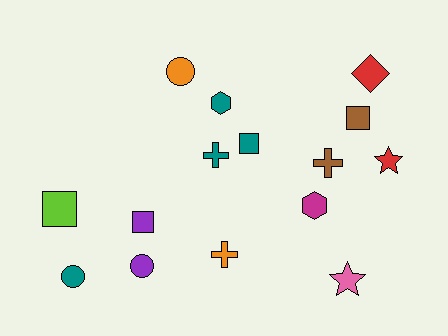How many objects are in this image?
There are 15 objects.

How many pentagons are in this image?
There are no pentagons.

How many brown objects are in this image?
There are 2 brown objects.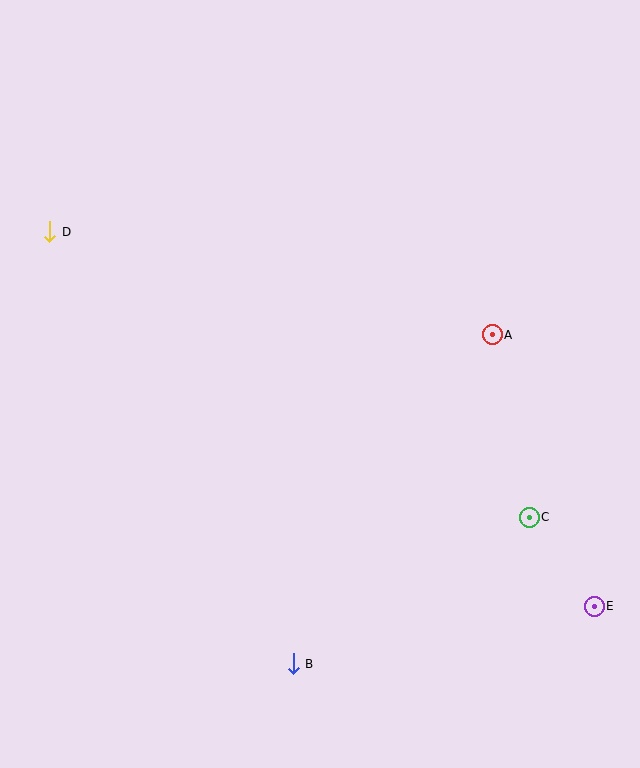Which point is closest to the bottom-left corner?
Point B is closest to the bottom-left corner.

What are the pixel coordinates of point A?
Point A is at (492, 335).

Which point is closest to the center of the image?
Point A at (492, 335) is closest to the center.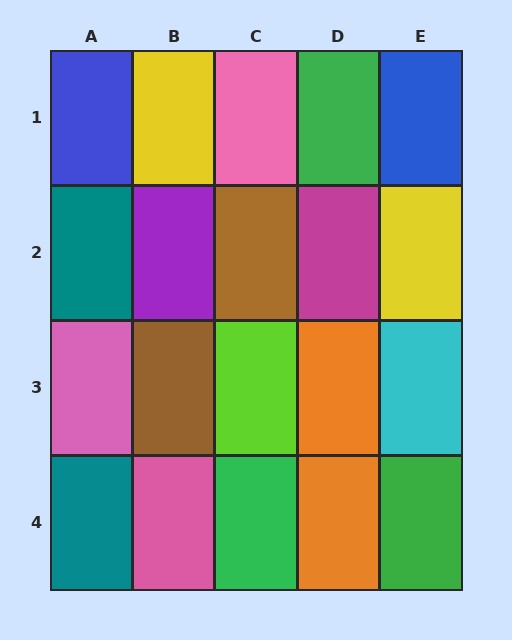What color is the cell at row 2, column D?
Magenta.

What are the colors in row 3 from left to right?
Pink, brown, lime, orange, cyan.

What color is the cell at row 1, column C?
Pink.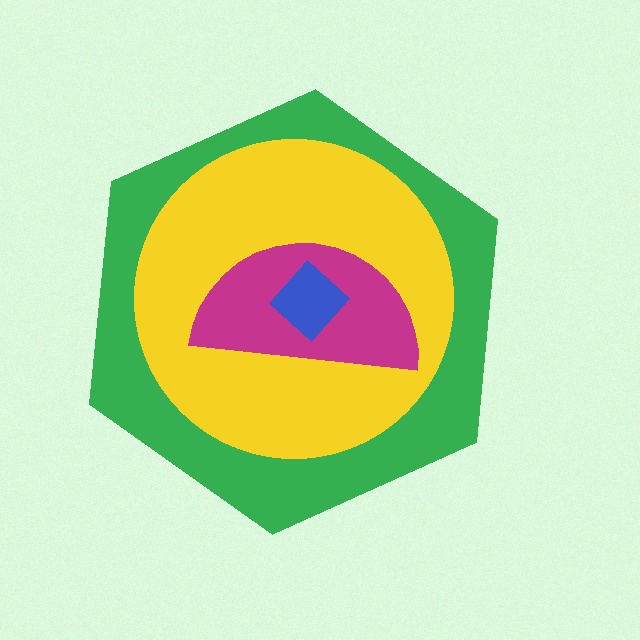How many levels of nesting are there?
4.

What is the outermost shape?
The green hexagon.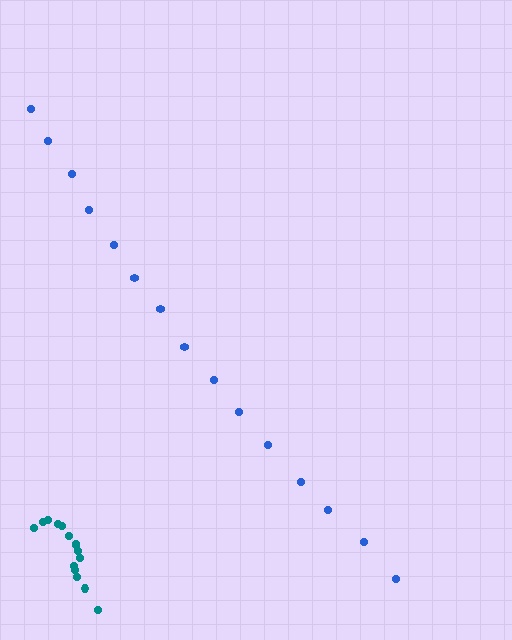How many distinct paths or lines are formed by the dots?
There are 2 distinct paths.